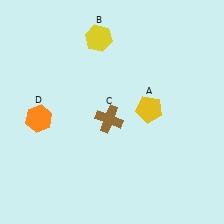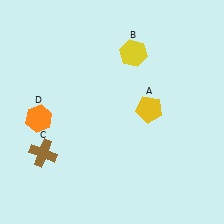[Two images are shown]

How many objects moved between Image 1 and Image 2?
2 objects moved between the two images.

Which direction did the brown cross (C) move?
The brown cross (C) moved left.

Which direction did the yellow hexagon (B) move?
The yellow hexagon (B) moved right.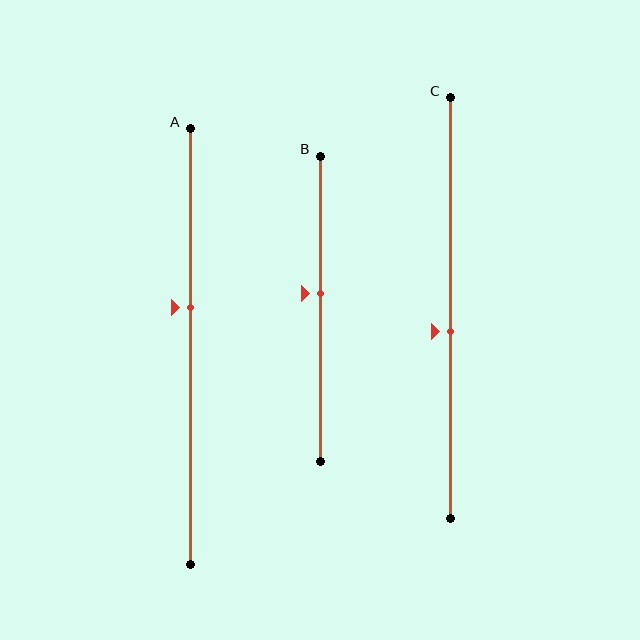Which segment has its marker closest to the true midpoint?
Segment B has its marker closest to the true midpoint.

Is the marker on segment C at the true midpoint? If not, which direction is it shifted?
No, the marker on segment C is shifted downward by about 6% of the segment length.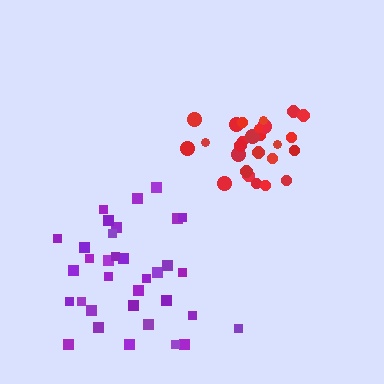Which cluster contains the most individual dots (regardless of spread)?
Purple (34).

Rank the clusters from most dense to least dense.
red, purple.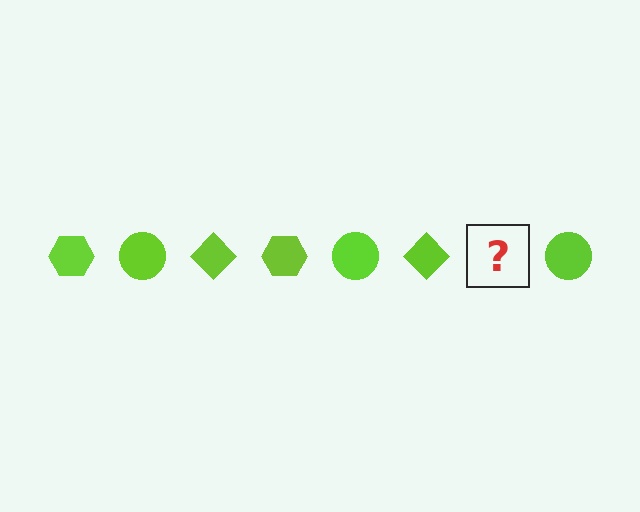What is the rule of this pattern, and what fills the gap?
The rule is that the pattern cycles through hexagon, circle, diamond shapes in lime. The gap should be filled with a lime hexagon.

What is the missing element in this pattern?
The missing element is a lime hexagon.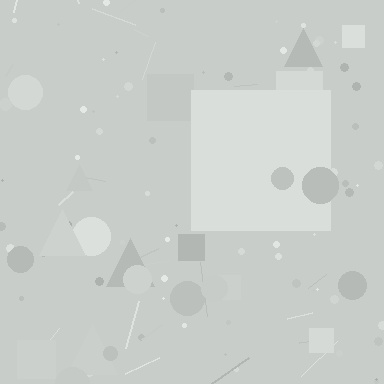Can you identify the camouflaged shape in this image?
The camouflaged shape is a square.